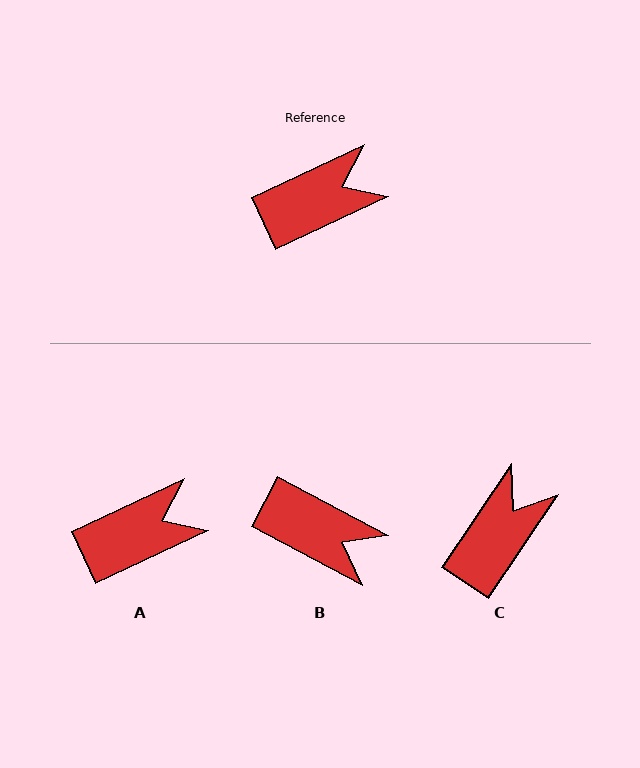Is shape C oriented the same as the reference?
No, it is off by about 31 degrees.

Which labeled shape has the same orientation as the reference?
A.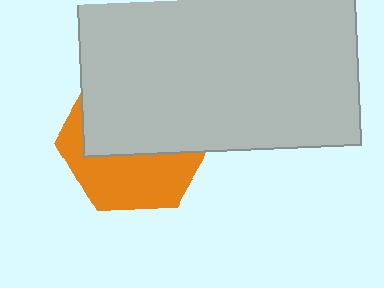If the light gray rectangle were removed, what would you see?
You would see the complete orange hexagon.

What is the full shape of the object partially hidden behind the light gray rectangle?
The partially hidden object is an orange hexagon.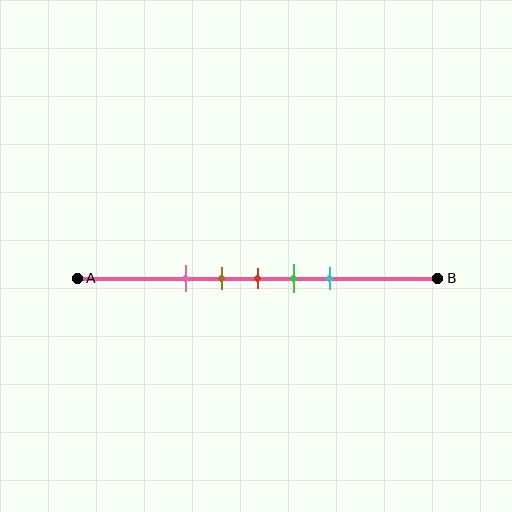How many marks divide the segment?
There are 5 marks dividing the segment.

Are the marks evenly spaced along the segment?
Yes, the marks are approximately evenly spaced.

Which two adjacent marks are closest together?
The brown and red marks are the closest adjacent pair.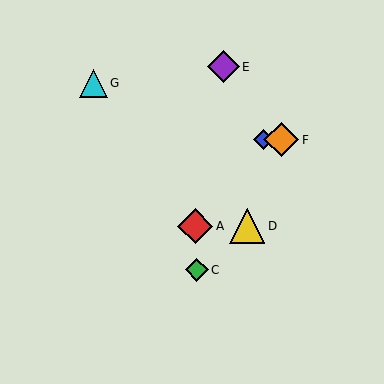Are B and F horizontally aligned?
Yes, both are at y≈140.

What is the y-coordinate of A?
Object A is at y≈226.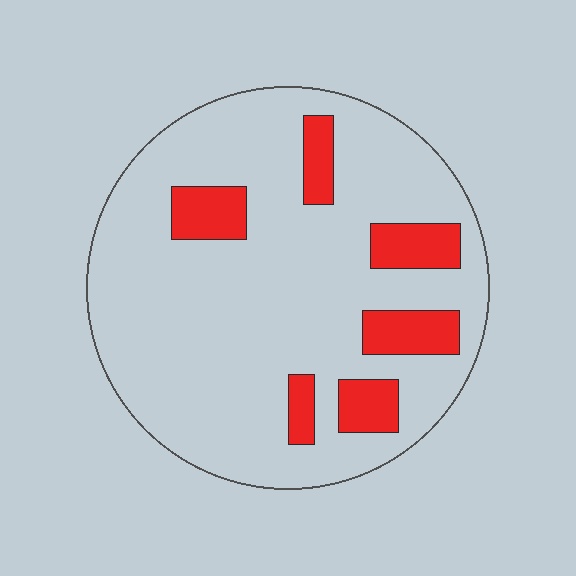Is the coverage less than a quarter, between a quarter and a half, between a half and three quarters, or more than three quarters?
Less than a quarter.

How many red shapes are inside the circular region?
6.